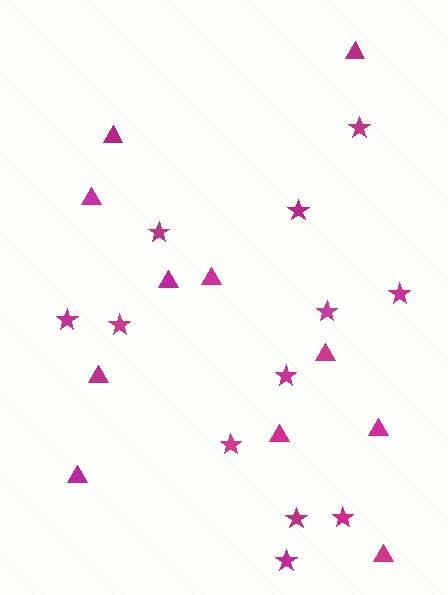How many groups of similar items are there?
There are 2 groups: one group of stars (12) and one group of triangles (11).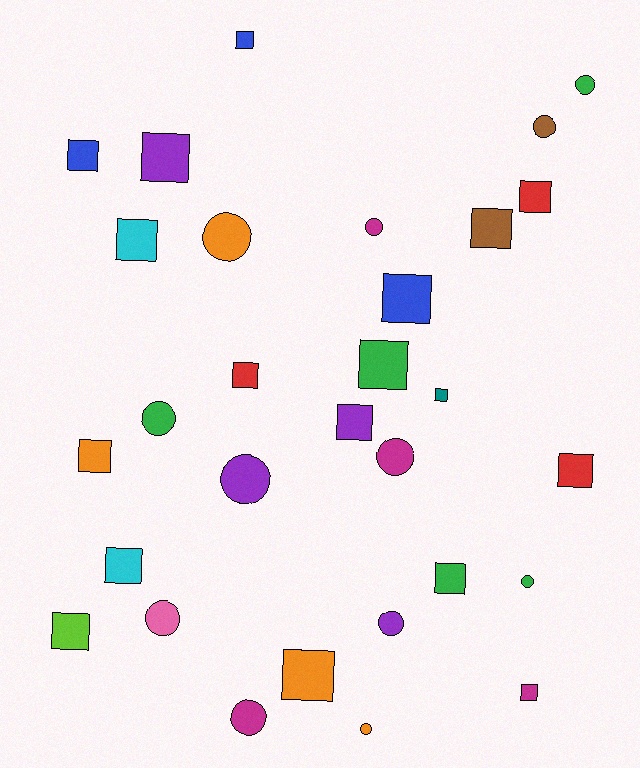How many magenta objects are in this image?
There are 4 magenta objects.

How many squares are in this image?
There are 18 squares.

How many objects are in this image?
There are 30 objects.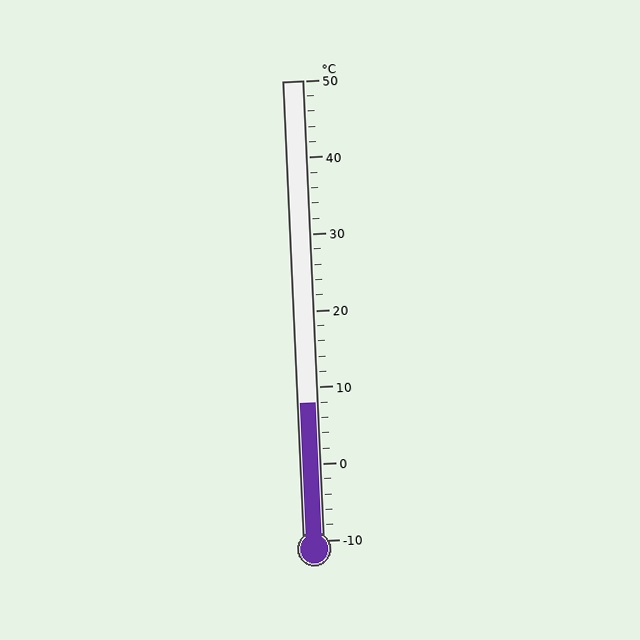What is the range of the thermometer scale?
The thermometer scale ranges from -10°C to 50°C.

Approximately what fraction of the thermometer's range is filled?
The thermometer is filled to approximately 30% of its range.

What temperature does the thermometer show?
The thermometer shows approximately 8°C.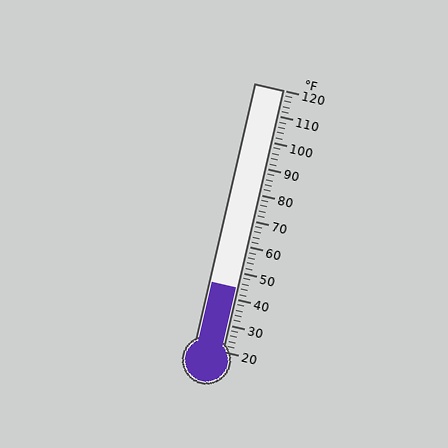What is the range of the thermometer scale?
The thermometer scale ranges from 20°F to 120°F.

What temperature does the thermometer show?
The thermometer shows approximately 44°F.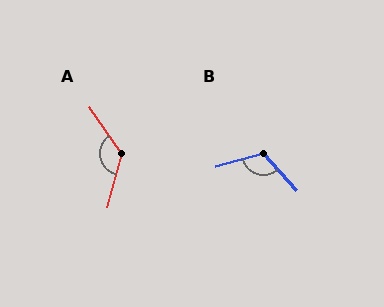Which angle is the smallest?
B, at approximately 117 degrees.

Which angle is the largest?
A, at approximately 130 degrees.